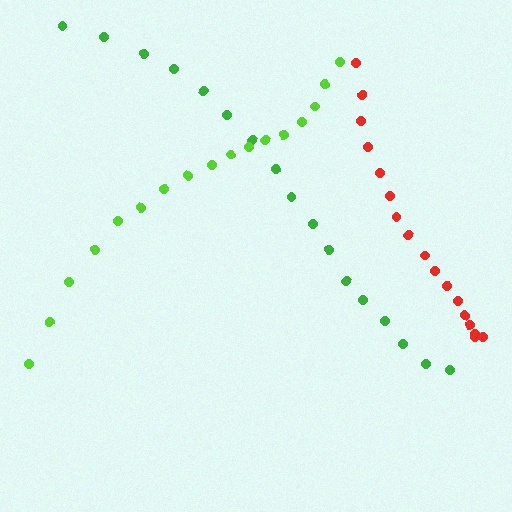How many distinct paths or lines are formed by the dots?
There are 3 distinct paths.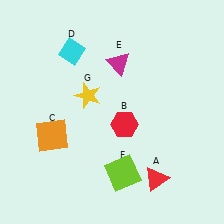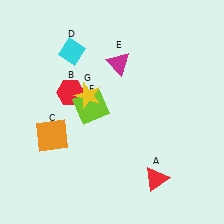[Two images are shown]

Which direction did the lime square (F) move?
The lime square (F) moved up.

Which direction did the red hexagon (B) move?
The red hexagon (B) moved left.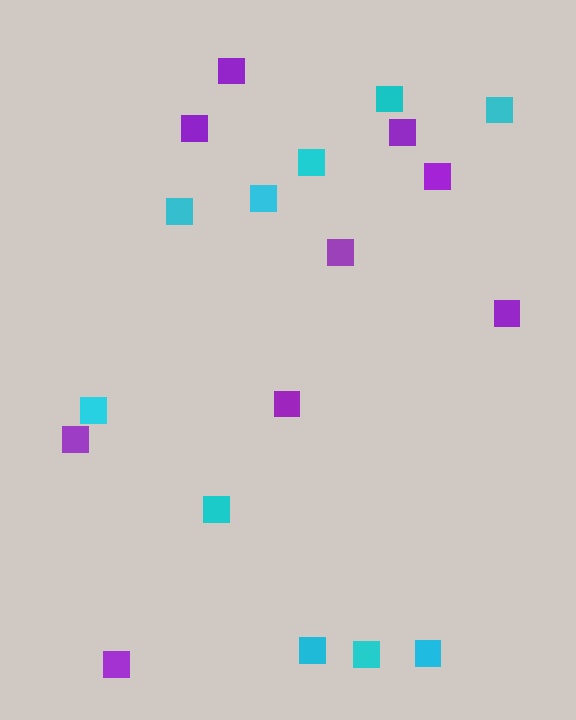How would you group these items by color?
There are 2 groups: one group of cyan squares (10) and one group of purple squares (9).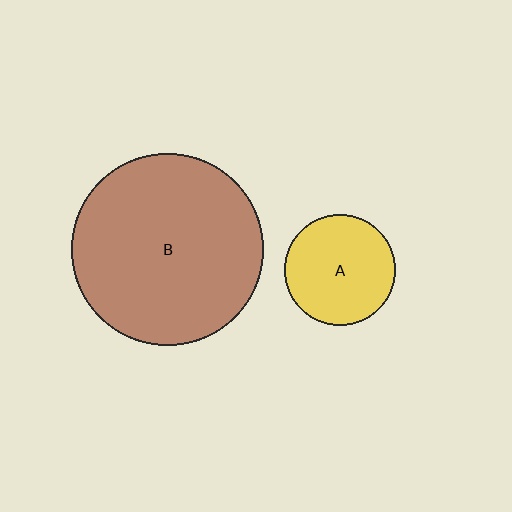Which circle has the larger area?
Circle B (brown).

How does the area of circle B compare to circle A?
Approximately 3.0 times.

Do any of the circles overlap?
No, none of the circles overlap.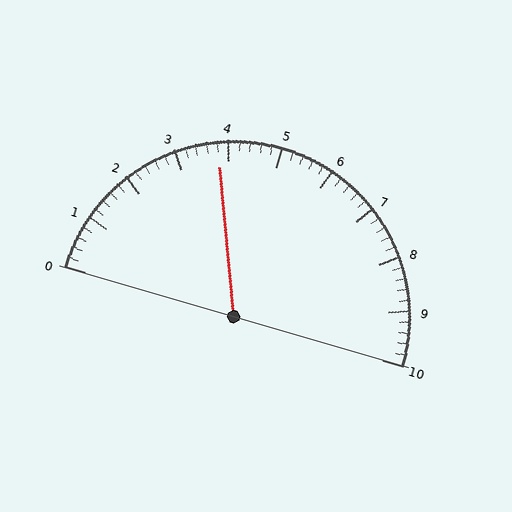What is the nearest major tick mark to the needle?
The nearest major tick mark is 4.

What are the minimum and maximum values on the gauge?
The gauge ranges from 0 to 10.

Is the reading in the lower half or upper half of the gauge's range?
The reading is in the lower half of the range (0 to 10).